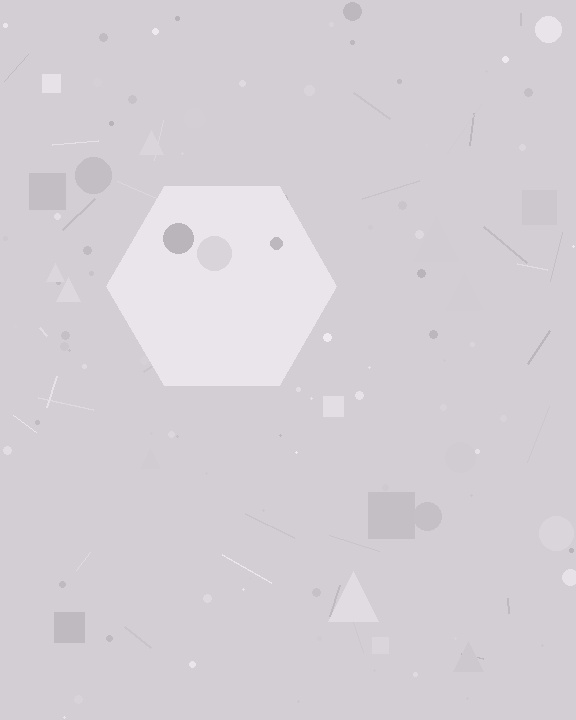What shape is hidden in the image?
A hexagon is hidden in the image.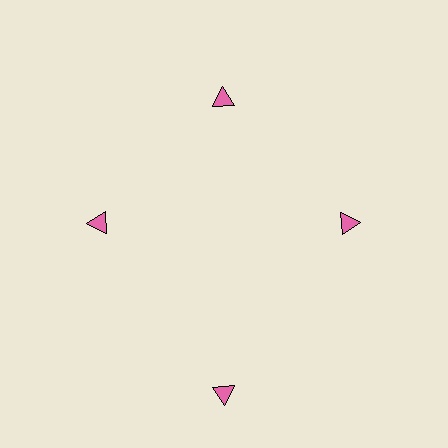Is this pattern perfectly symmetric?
No. The 4 pink triangles are arranged in a ring, but one element near the 6 o'clock position is pushed outward from the center, breaking the 4-fold rotational symmetry.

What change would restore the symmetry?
The symmetry would be restored by moving it inward, back onto the ring so that all 4 triangles sit at equal angles and equal distance from the center.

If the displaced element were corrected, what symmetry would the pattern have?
It would have 4-fold rotational symmetry — the pattern would map onto itself every 90 degrees.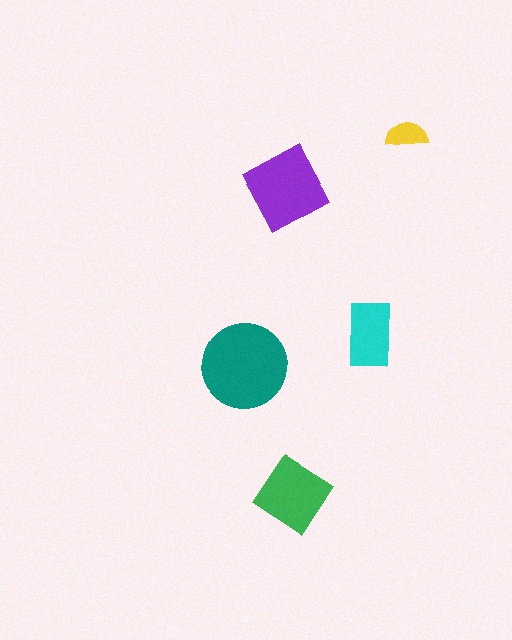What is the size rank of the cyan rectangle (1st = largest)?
4th.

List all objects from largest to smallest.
The teal circle, the purple diamond, the green diamond, the cyan rectangle, the yellow semicircle.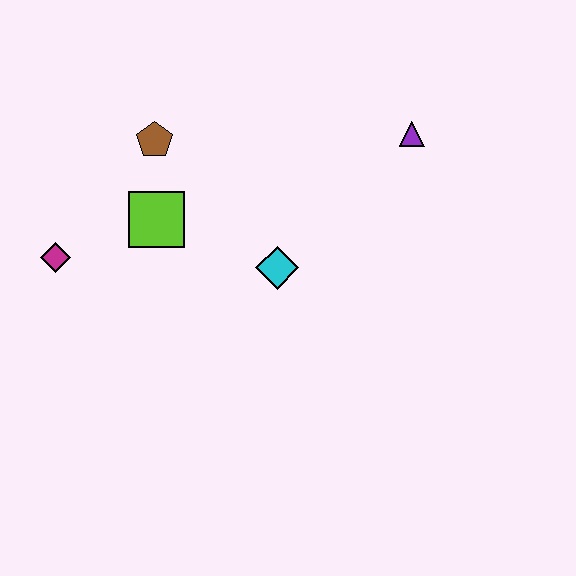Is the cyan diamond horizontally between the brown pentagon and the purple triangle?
Yes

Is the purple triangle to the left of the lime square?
No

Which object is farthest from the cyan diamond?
The magenta diamond is farthest from the cyan diamond.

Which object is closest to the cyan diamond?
The lime square is closest to the cyan diamond.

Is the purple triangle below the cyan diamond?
No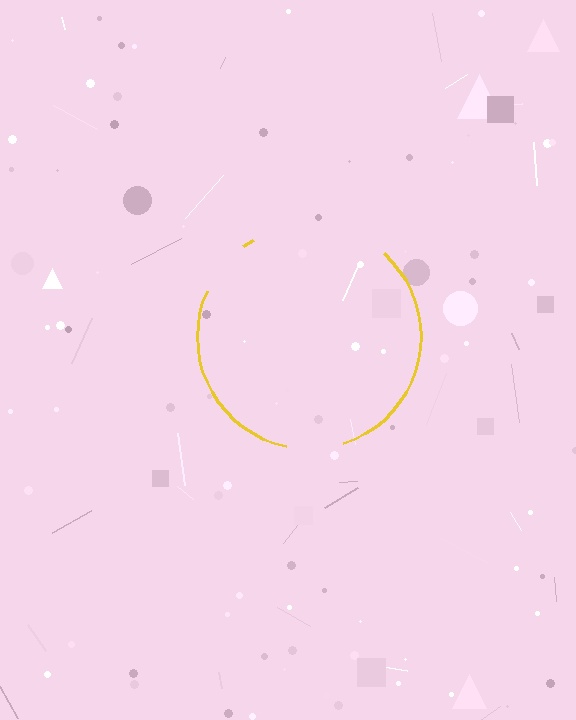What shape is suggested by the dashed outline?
The dashed outline suggests a circle.